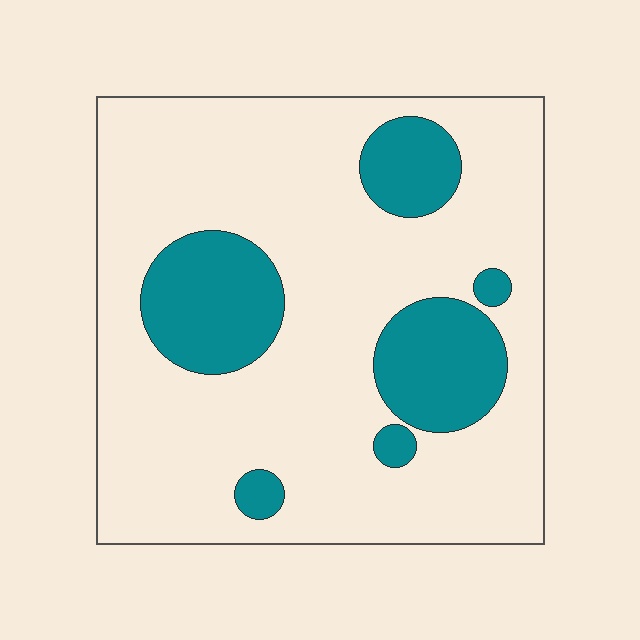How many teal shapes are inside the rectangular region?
6.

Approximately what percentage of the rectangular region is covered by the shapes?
Approximately 20%.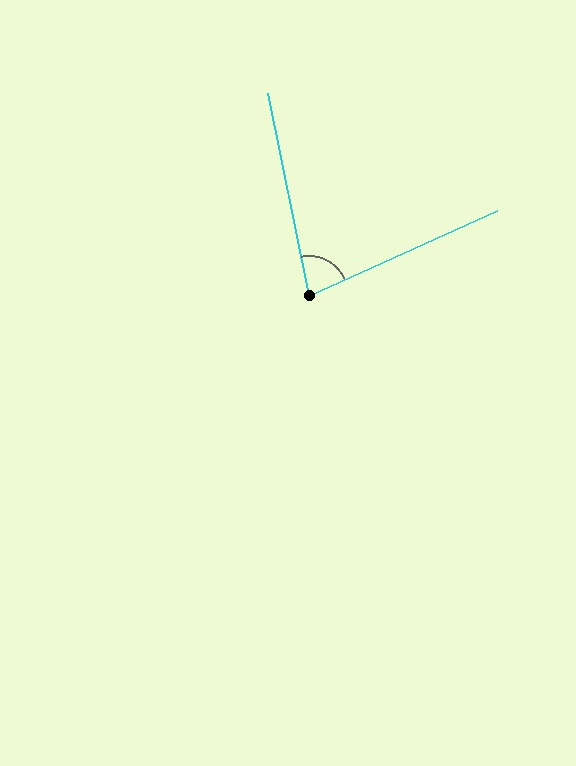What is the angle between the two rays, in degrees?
Approximately 77 degrees.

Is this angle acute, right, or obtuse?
It is acute.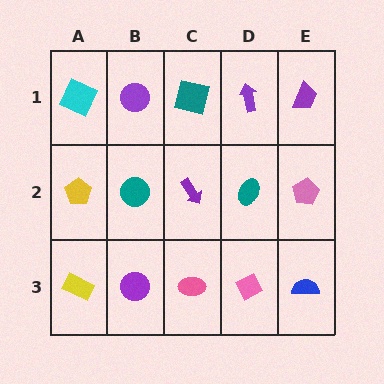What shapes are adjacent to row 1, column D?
A teal ellipse (row 2, column D), a teal square (row 1, column C), a purple trapezoid (row 1, column E).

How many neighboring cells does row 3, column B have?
3.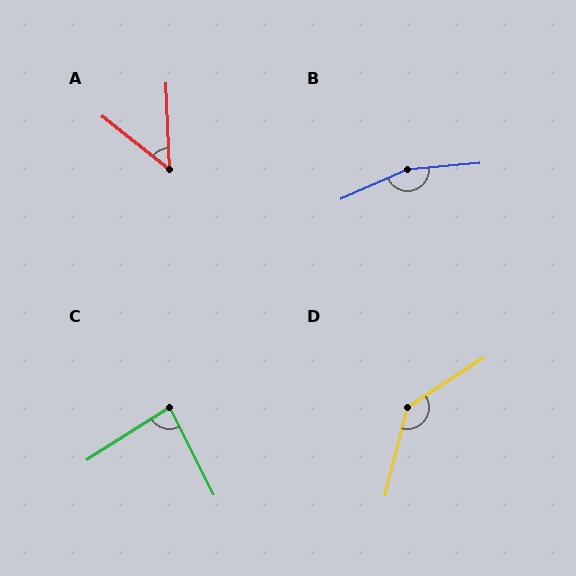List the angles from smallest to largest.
A (50°), C (84°), D (137°), B (161°).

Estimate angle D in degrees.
Approximately 137 degrees.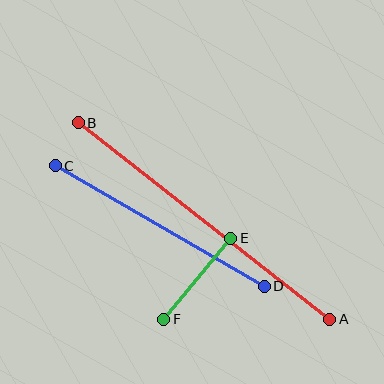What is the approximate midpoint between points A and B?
The midpoint is at approximately (204, 221) pixels.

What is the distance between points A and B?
The distance is approximately 319 pixels.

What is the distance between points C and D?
The distance is approximately 241 pixels.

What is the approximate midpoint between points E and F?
The midpoint is at approximately (197, 279) pixels.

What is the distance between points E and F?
The distance is approximately 105 pixels.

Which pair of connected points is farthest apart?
Points A and B are farthest apart.